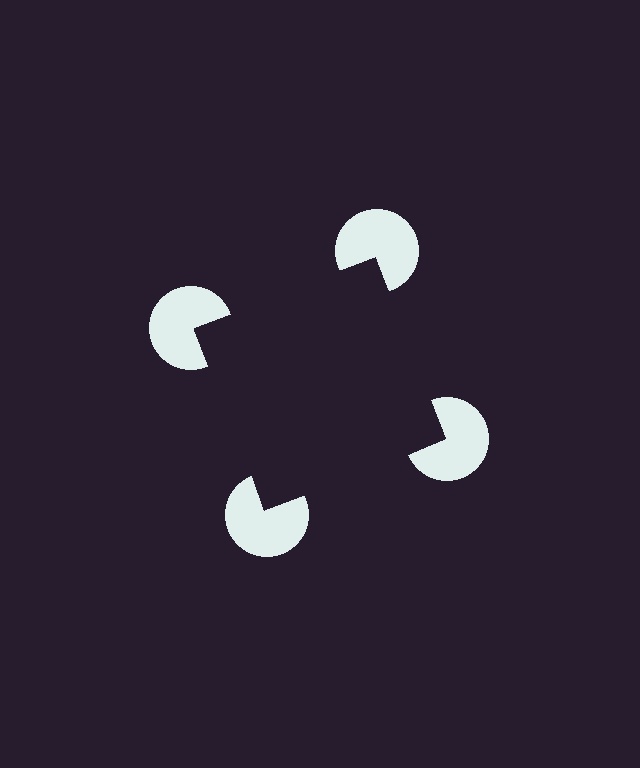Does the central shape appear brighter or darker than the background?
It typically appears slightly darker than the background, even though no actual brightness change is drawn.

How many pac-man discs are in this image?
There are 4 — one at each vertex of the illusory square.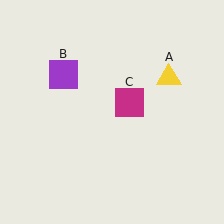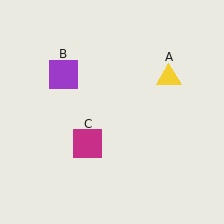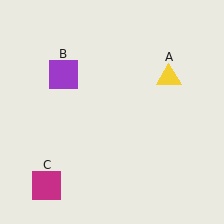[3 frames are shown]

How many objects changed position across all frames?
1 object changed position: magenta square (object C).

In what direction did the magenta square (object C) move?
The magenta square (object C) moved down and to the left.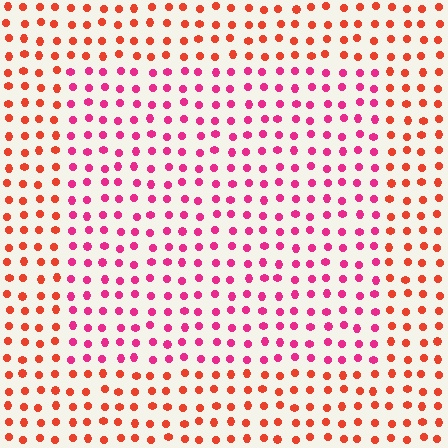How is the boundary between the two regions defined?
The boundary is defined purely by a slight shift in hue (about 39 degrees). Spacing, size, and orientation are identical on both sides.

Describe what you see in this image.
The image is filled with small red elements in a uniform arrangement. A rectangle-shaped region is visible where the elements are tinted to a slightly different hue, forming a subtle color boundary.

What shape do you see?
I see a rectangle.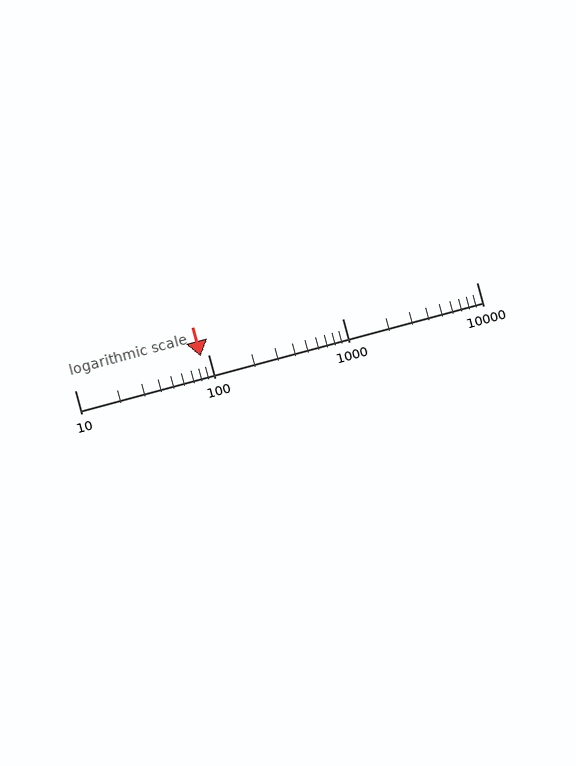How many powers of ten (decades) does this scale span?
The scale spans 3 decades, from 10 to 10000.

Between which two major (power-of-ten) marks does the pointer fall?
The pointer is between 10 and 100.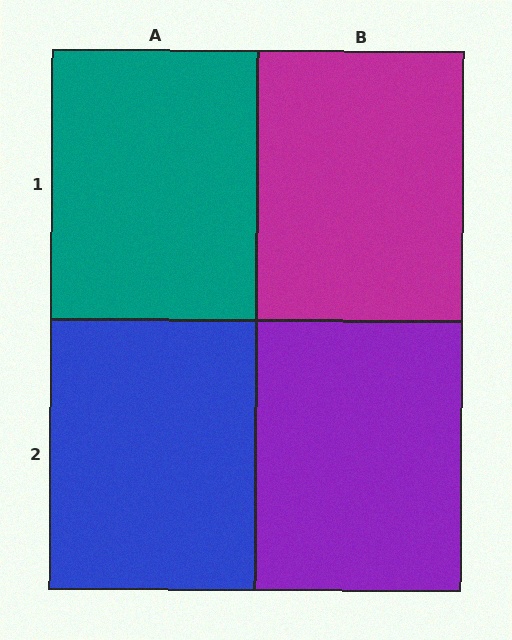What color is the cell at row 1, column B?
Magenta.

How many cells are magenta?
1 cell is magenta.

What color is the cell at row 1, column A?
Teal.